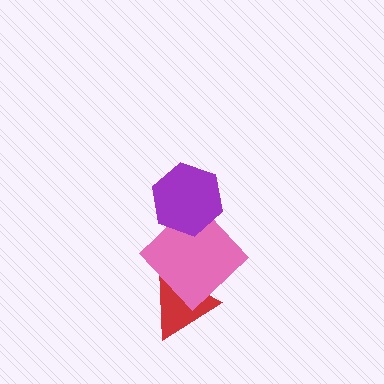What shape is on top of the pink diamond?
The purple hexagon is on top of the pink diamond.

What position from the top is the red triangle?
The red triangle is 3rd from the top.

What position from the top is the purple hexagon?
The purple hexagon is 1st from the top.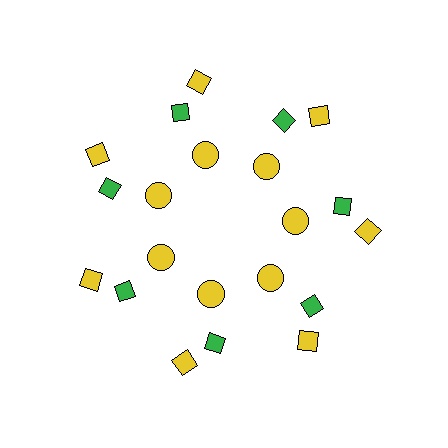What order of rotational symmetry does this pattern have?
This pattern has 7-fold rotational symmetry.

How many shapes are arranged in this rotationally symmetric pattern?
There are 21 shapes, arranged in 7 groups of 3.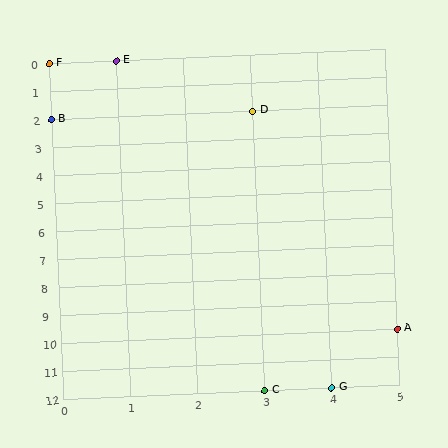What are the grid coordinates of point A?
Point A is at grid coordinates (5, 10).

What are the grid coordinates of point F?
Point F is at grid coordinates (0, 0).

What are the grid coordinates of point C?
Point C is at grid coordinates (3, 12).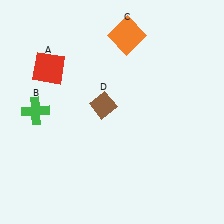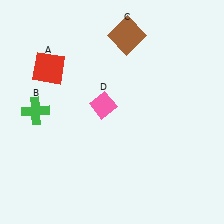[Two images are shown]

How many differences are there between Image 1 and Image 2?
There are 2 differences between the two images.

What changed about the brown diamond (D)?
In Image 1, D is brown. In Image 2, it changed to pink.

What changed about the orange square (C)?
In Image 1, C is orange. In Image 2, it changed to brown.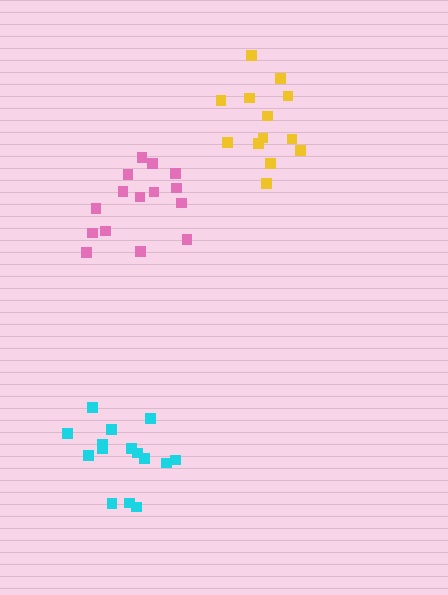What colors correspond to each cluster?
The clusters are colored: pink, cyan, yellow.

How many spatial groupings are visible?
There are 3 spatial groupings.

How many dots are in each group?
Group 1: 15 dots, Group 2: 16 dots, Group 3: 14 dots (45 total).